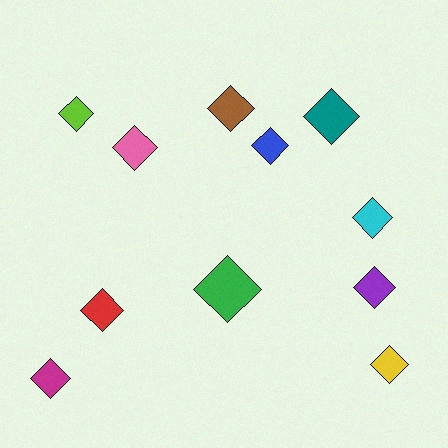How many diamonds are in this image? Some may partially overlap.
There are 11 diamonds.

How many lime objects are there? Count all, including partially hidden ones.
There is 1 lime object.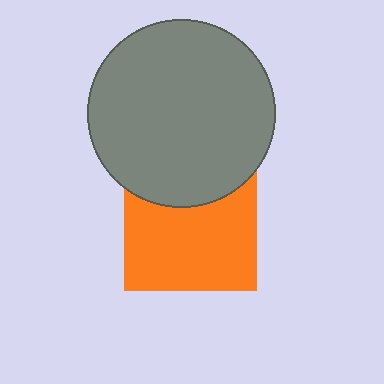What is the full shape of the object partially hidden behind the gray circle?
The partially hidden object is an orange square.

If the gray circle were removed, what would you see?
You would see the complete orange square.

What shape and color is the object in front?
The object in front is a gray circle.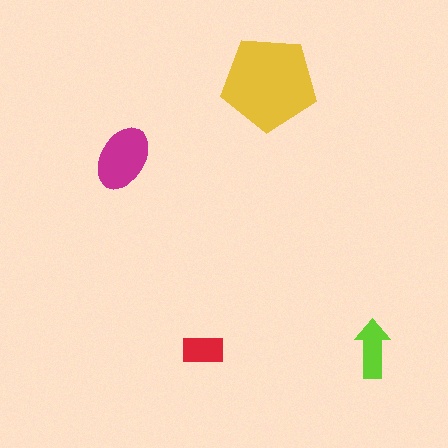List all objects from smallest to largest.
The red rectangle, the lime arrow, the magenta ellipse, the yellow pentagon.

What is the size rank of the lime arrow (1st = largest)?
3rd.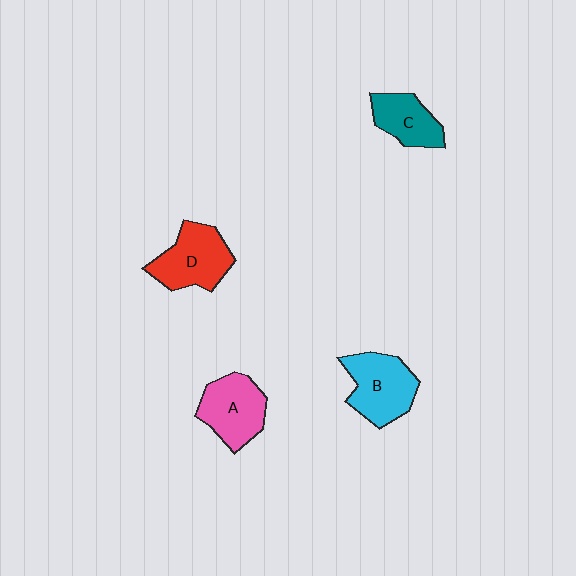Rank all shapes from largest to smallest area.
From largest to smallest: B (cyan), D (red), A (pink), C (teal).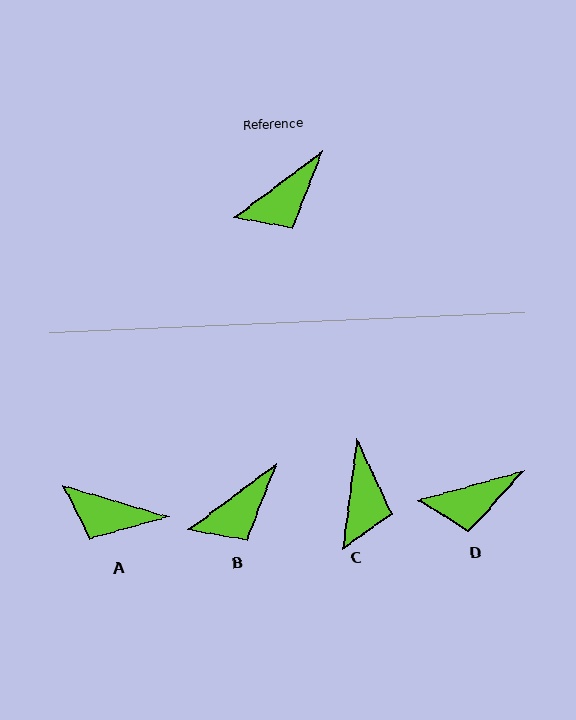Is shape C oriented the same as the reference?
No, it is off by about 46 degrees.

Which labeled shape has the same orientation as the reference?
B.